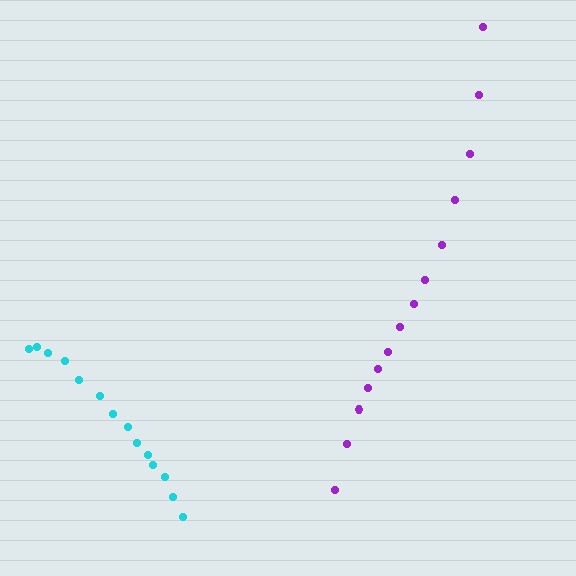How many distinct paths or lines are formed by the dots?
There are 2 distinct paths.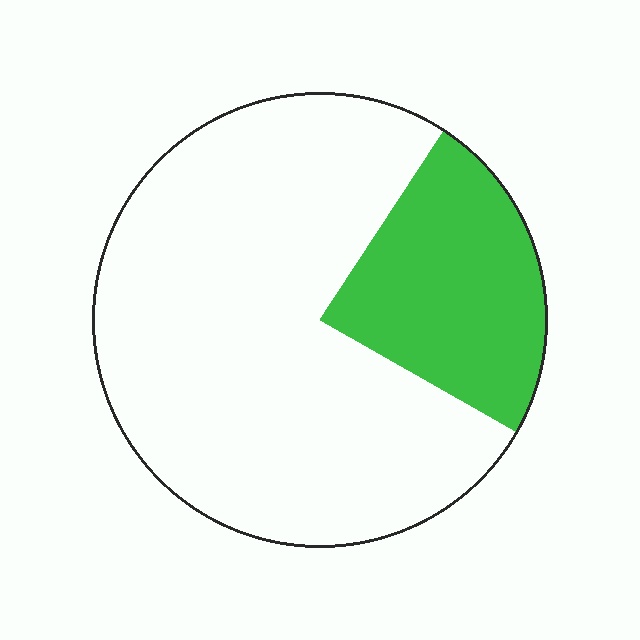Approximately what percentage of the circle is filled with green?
Approximately 25%.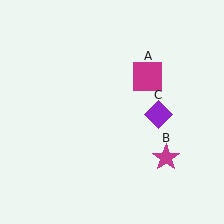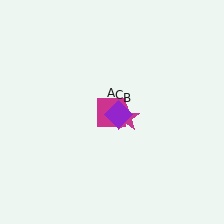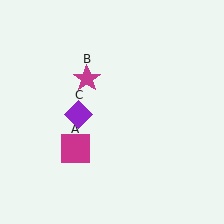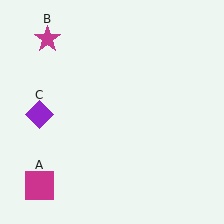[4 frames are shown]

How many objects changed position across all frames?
3 objects changed position: magenta square (object A), magenta star (object B), purple diamond (object C).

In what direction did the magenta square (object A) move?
The magenta square (object A) moved down and to the left.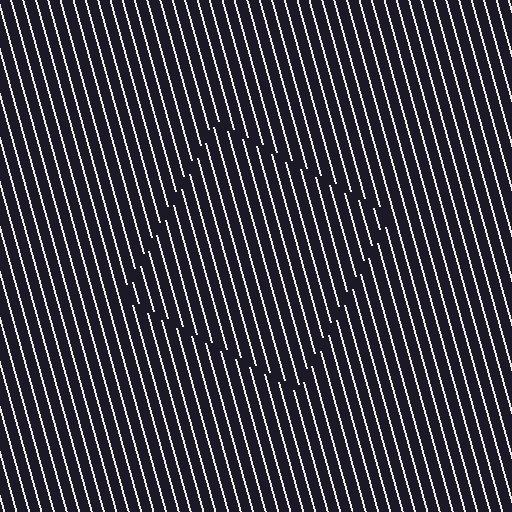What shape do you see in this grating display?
An illusory square. The interior of the shape contains the same grating, shifted by half a period — the contour is defined by the phase discontinuity where line-ends from the inner and outer gratings abut.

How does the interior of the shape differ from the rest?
The interior of the shape contains the same grating, shifted by half a period — the contour is defined by the phase discontinuity where line-ends from the inner and outer gratings abut.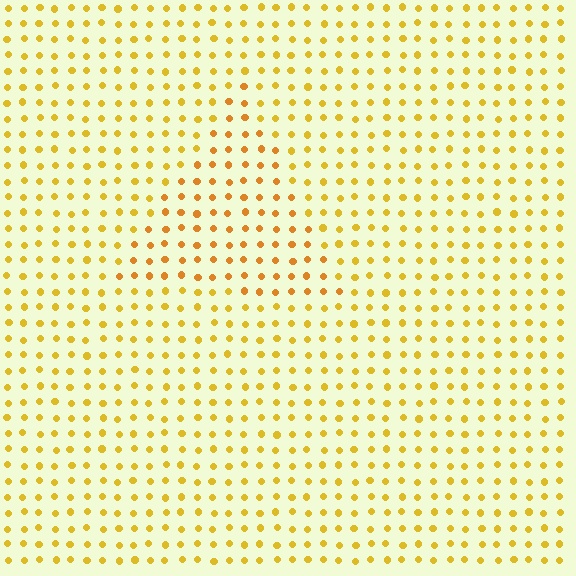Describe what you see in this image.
The image is filled with small yellow elements in a uniform arrangement. A triangle-shaped region is visible where the elements are tinted to a slightly different hue, forming a subtle color boundary.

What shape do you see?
I see a triangle.